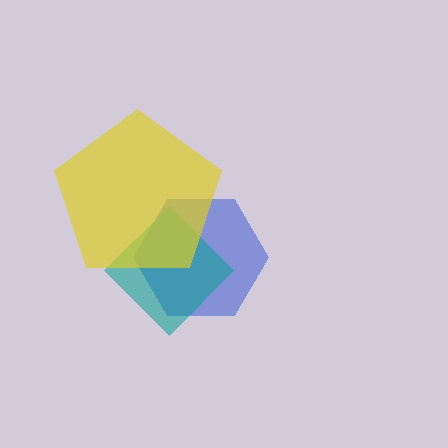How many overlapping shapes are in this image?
There are 3 overlapping shapes in the image.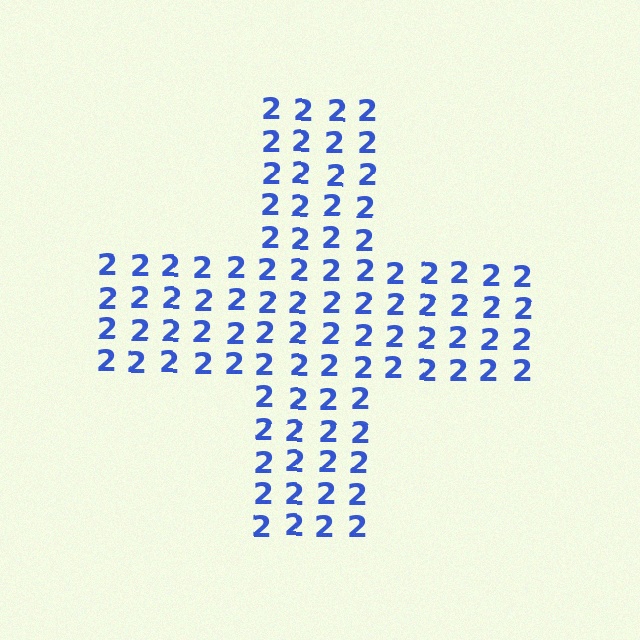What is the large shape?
The large shape is a cross.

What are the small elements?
The small elements are digit 2's.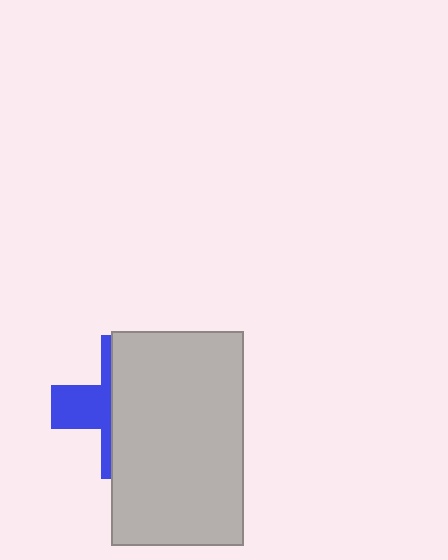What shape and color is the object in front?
The object in front is a light gray rectangle.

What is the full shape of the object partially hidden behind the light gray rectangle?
The partially hidden object is a blue cross.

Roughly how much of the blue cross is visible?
A small part of it is visible (roughly 34%).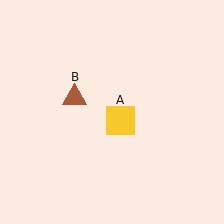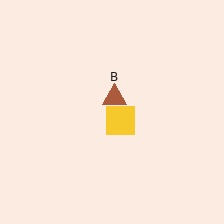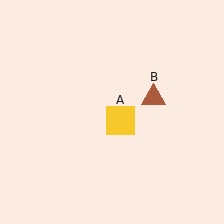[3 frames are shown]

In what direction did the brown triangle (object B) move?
The brown triangle (object B) moved right.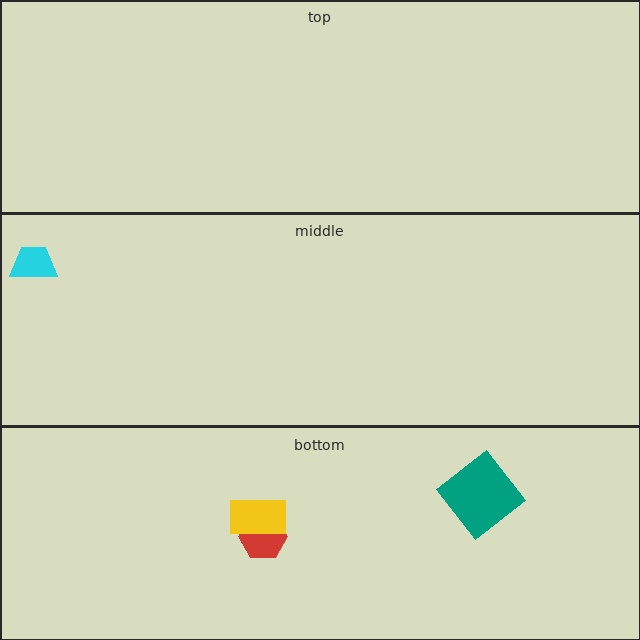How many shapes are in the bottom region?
3.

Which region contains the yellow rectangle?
The bottom region.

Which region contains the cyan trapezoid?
The middle region.